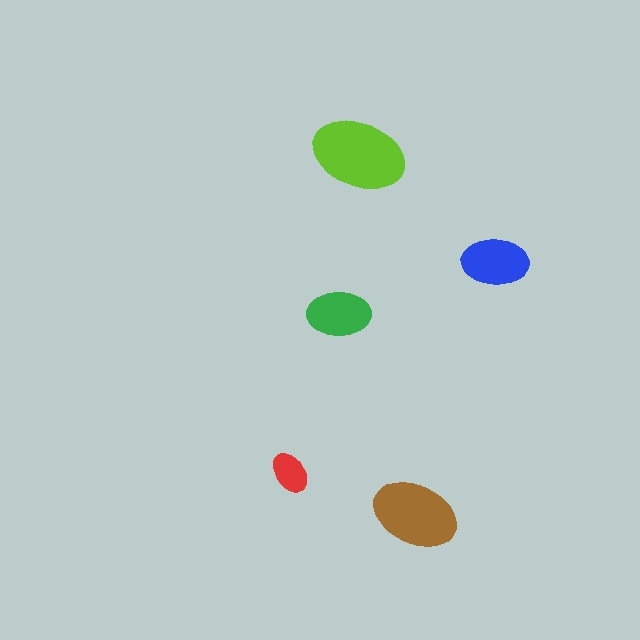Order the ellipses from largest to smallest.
the lime one, the brown one, the blue one, the green one, the red one.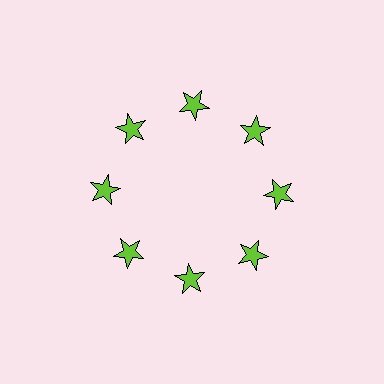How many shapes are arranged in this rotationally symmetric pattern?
There are 8 shapes, arranged in 8 groups of 1.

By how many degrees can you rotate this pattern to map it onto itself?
The pattern maps onto itself every 45 degrees of rotation.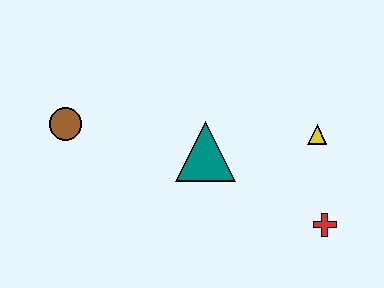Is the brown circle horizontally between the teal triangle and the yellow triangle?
No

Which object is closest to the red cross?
The yellow triangle is closest to the red cross.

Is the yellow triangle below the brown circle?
Yes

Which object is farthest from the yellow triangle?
The brown circle is farthest from the yellow triangle.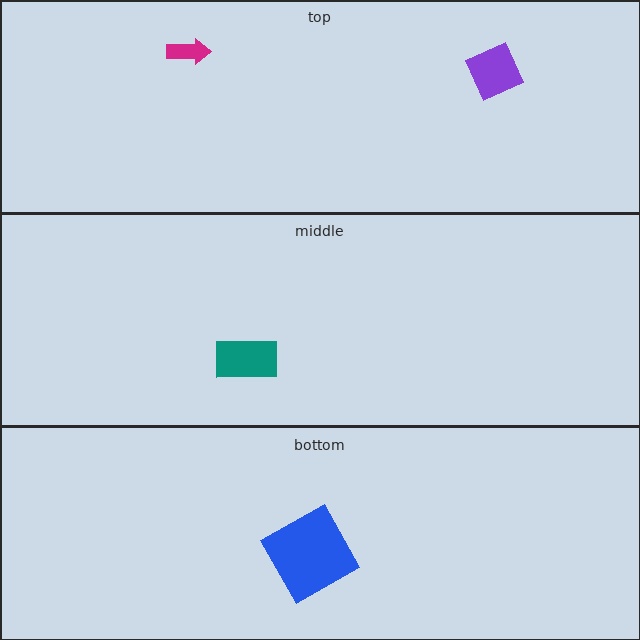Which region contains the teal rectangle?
The middle region.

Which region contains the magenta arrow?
The top region.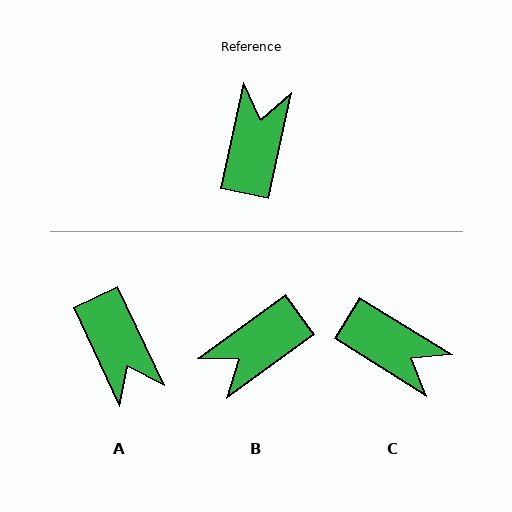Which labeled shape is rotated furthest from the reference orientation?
A, about 143 degrees away.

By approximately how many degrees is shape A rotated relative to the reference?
Approximately 143 degrees clockwise.